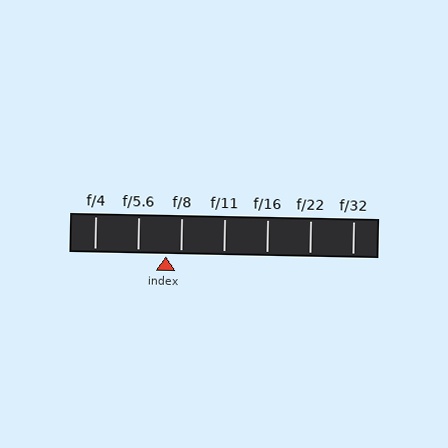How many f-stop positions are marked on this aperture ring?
There are 7 f-stop positions marked.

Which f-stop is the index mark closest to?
The index mark is closest to f/8.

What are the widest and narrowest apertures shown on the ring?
The widest aperture shown is f/4 and the narrowest is f/32.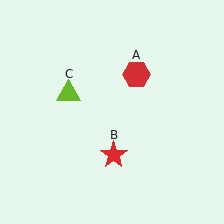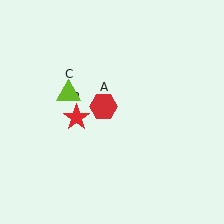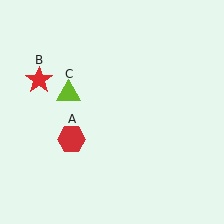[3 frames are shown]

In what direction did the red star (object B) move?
The red star (object B) moved up and to the left.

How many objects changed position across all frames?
2 objects changed position: red hexagon (object A), red star (object B).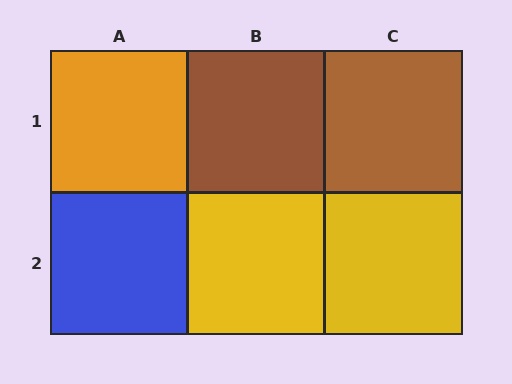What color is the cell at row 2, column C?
Yellow.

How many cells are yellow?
2 cells are yellow.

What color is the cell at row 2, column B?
Yellow.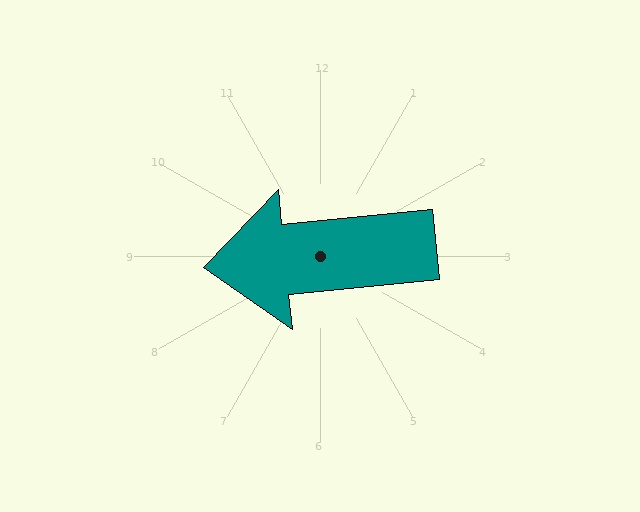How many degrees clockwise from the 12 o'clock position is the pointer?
Approximately 264 degrees.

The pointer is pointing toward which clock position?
Roughly 9 o'clock.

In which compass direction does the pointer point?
West.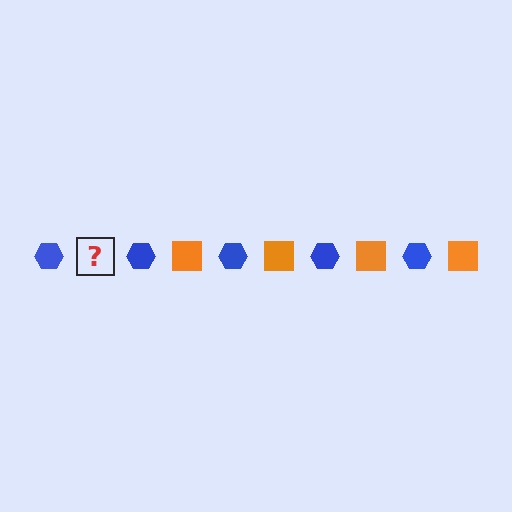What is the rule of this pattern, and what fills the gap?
The rule is that the pattern alternates between blue hexagon and orange square. The gap should be filled with an orange square.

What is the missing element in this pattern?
The missing element is an orange square.